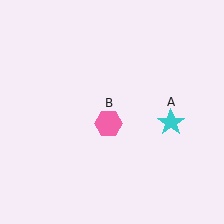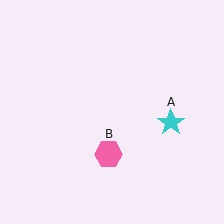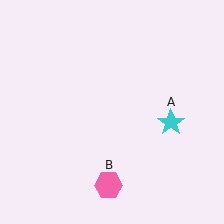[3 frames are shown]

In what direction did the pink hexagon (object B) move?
The pink hexagon (object B) moved down.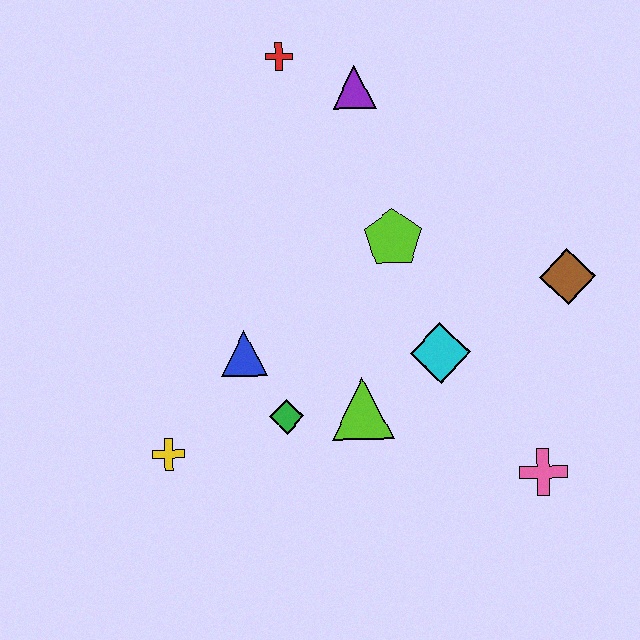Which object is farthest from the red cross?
The pink cross is farthest from the red cross.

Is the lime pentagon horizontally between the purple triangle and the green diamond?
No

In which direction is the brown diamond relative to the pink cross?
The brown diamond is above the pink cross.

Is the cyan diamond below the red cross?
Yes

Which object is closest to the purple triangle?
The red cross is closest to the purple triangle.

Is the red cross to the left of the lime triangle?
Yes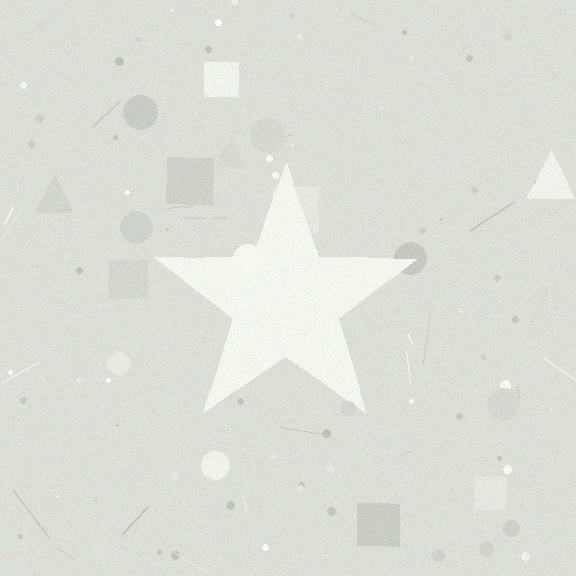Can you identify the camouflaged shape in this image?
The camouflaged shape is a star.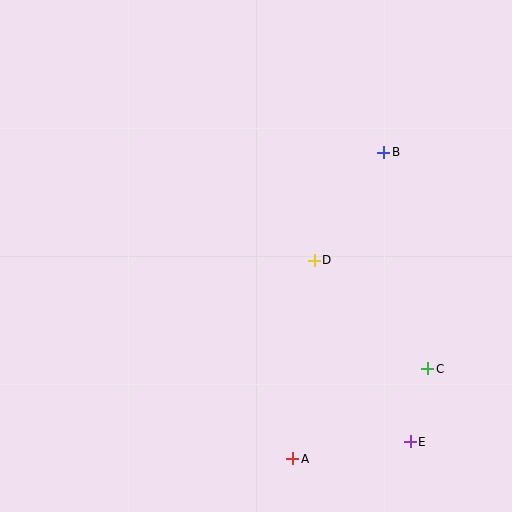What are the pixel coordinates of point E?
Point E is at (410, 442).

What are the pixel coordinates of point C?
Point C is at (428, 369).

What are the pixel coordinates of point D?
Point D is at (314, 260).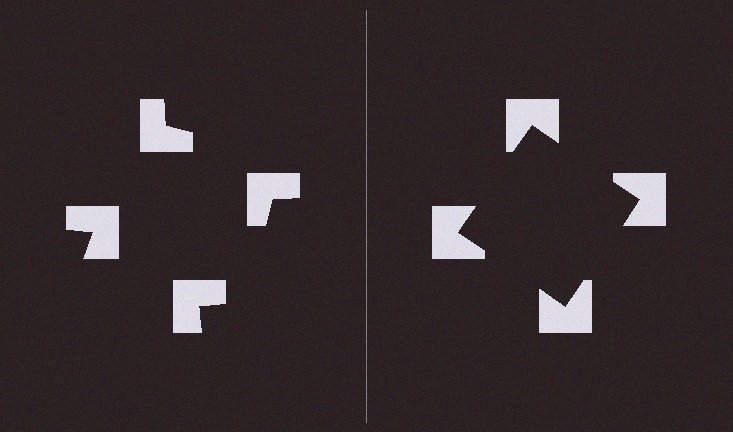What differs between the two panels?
The notched squares are positioned identically on both sides; only the wedge orientations differ. On the right they align to a square; on the left they are misaligned.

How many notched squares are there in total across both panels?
8 — 4 on each side.